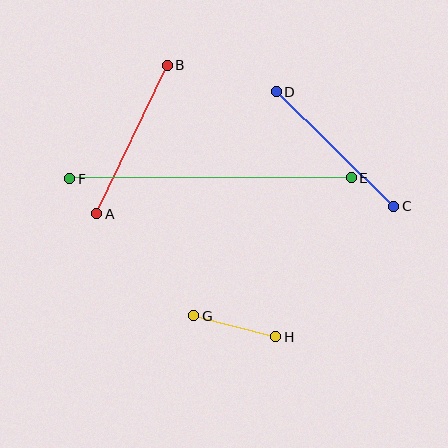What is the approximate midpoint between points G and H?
The midpoint is at approximately (235, 326) pixels.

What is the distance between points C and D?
The distance is approximately 164 pixels.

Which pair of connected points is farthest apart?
Points E and F are farthest apart.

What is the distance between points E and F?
The distance is approximately 282 pixels.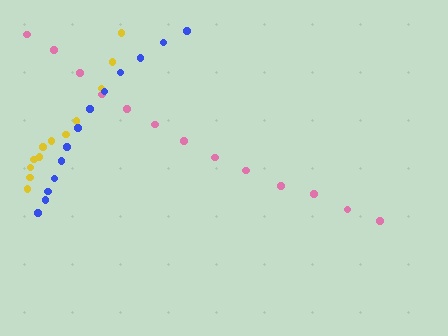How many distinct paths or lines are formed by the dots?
There are 3 distinct paths.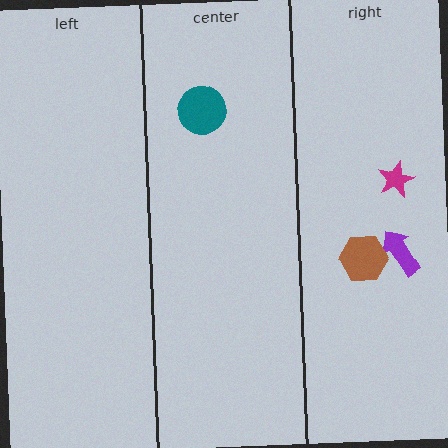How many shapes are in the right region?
3.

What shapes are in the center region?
The teal circle.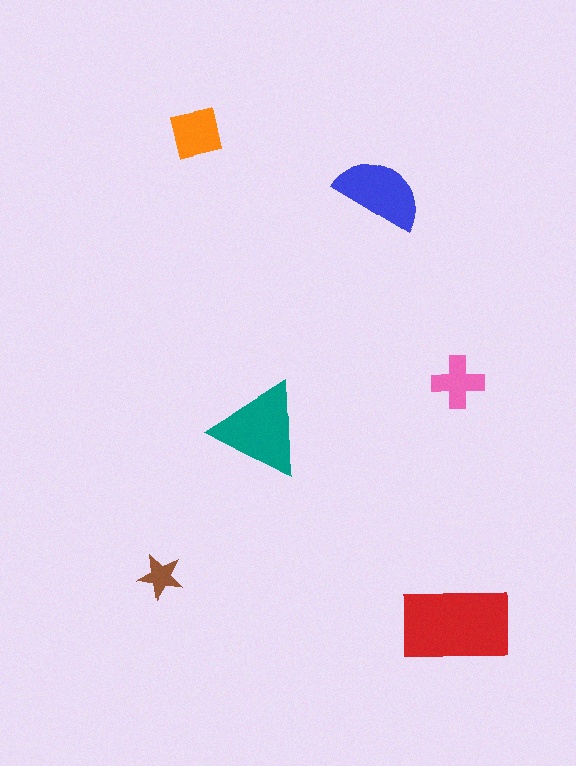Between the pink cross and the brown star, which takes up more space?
The pink cross.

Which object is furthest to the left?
The brown star is leftmost.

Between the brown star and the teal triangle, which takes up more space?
The teal triangle.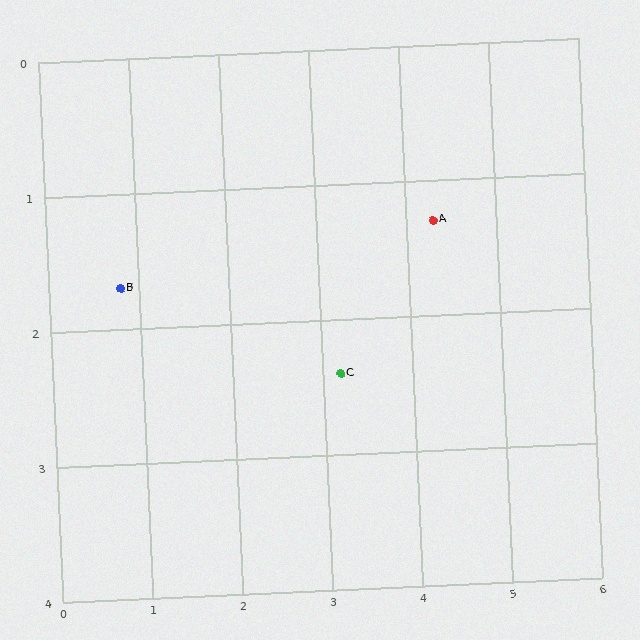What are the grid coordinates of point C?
Point C is at approximately (3.2, 2.4).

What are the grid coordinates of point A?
Point A is at approximately (4.3, 1.3).